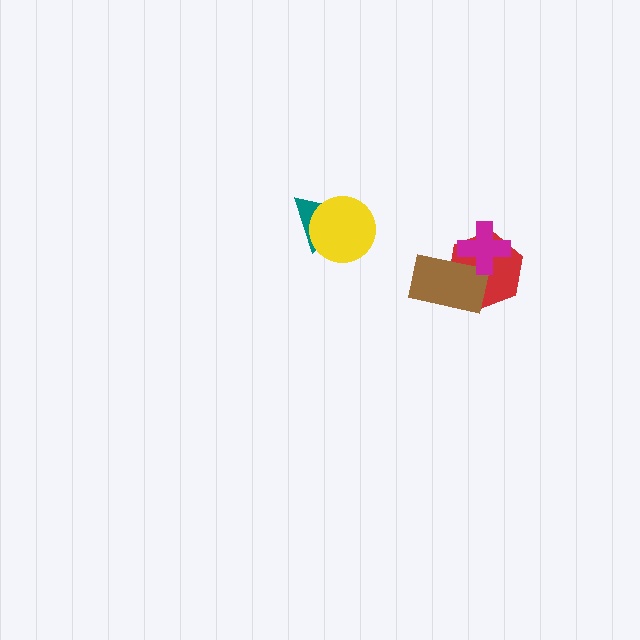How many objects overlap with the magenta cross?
2 objects overlap with the magenta cross.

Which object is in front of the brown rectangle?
The magenta cross is in front of the brown rectangle.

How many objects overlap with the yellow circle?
1 object overlaps with the yellow circle.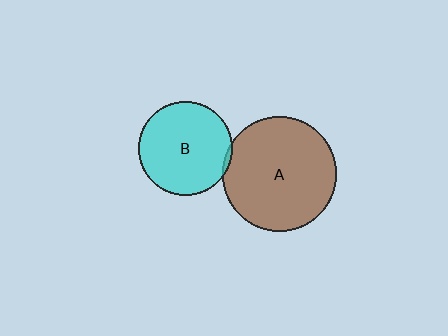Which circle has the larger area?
Circle A (brown).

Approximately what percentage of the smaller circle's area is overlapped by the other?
Approximately 5%.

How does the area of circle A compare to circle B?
Approximately 1.5 times.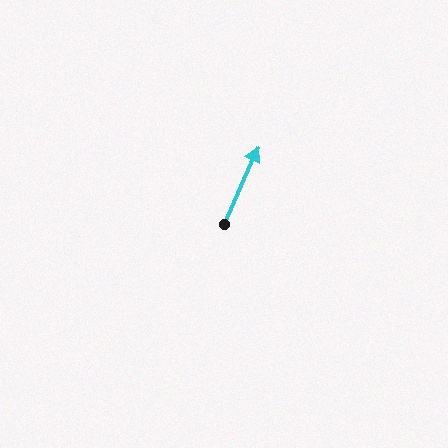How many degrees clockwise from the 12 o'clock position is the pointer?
Approximately 24 degrees.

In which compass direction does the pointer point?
Northeast.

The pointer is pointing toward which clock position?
Roughly 1 o'clock.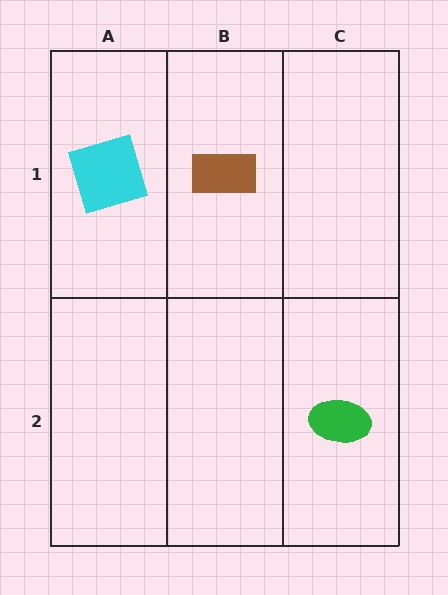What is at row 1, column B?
A brown rectangle.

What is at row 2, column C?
A green ellipse.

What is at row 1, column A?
A cyan square.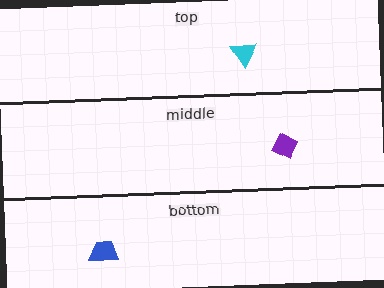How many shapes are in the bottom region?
1.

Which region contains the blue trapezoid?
The bottom region.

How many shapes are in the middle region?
1.